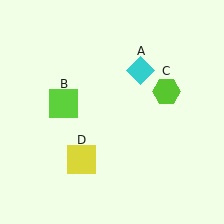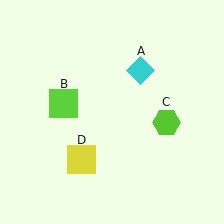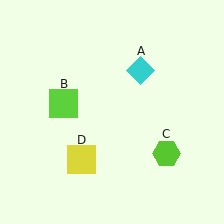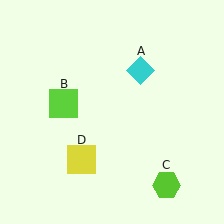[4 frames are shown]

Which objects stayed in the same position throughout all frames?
Cyan diamond (object A) and lime square (object B) and yellow square (object D) remained stationary.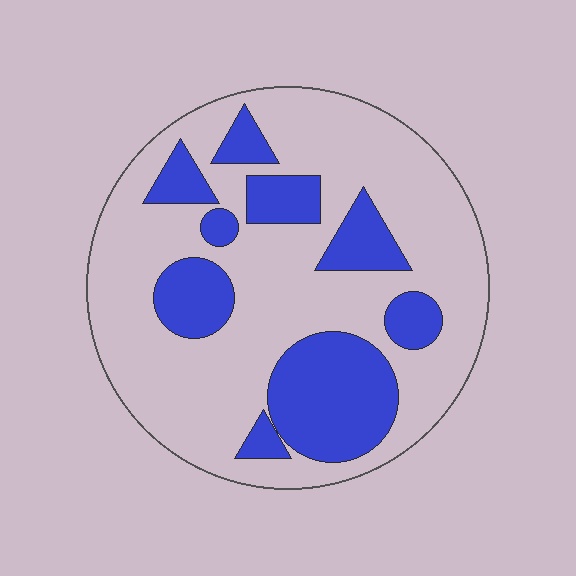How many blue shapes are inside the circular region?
9.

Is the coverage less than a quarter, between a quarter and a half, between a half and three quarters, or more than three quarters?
Between a quarter and a half.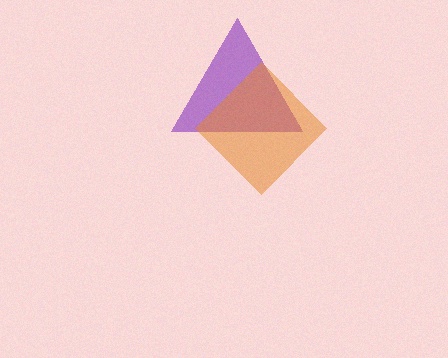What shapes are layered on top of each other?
The layered shapes are: a purple triangle, an orange diamond.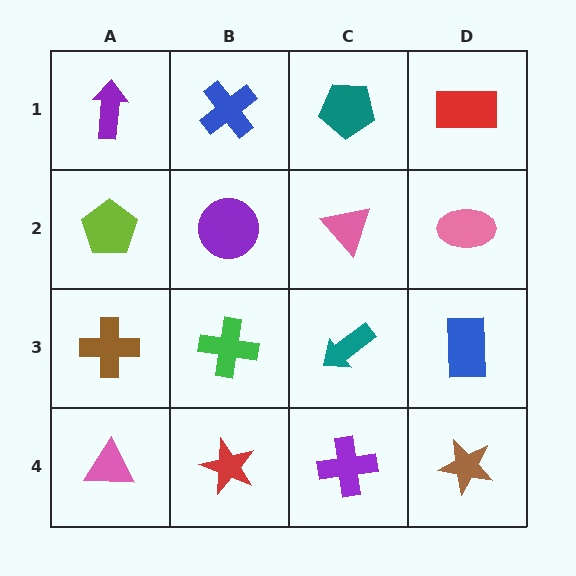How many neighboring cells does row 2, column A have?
3.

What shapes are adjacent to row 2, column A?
A purple arrow (row 1, column A), a brown cross (row 3, column A), a purple circle (row 2, column B).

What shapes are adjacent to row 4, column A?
A brown cross (row 3, column A), a red star (row 4, column B).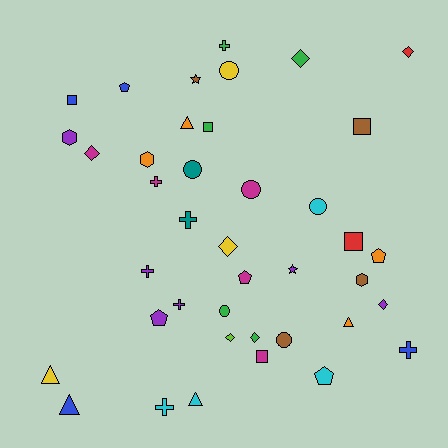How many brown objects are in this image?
There are 4 brown objects.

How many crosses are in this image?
There are 7 crosses.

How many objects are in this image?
There are 40 objects.